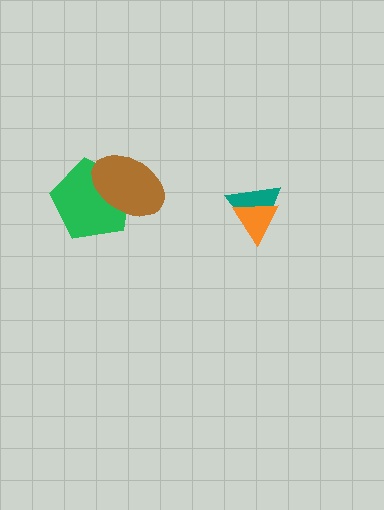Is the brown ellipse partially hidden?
No, no other shape covers it.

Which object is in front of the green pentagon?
The brown ellipse is in front of the green pentagon.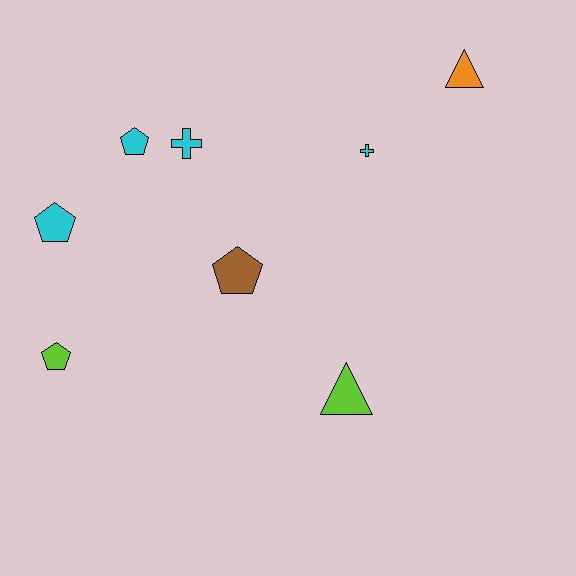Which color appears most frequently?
Cyan, with 4 objects.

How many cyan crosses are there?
There are 2 cyan crosses.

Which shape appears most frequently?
Pentagon, with 4 objects.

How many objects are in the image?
There are 8 objects.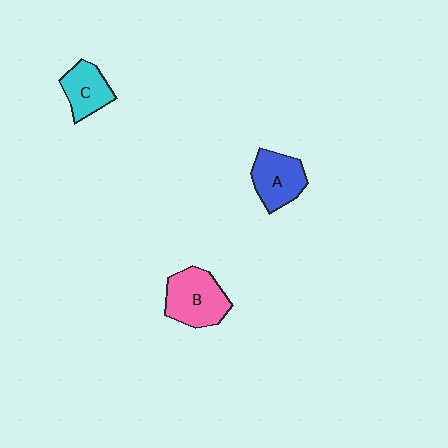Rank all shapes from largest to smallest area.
From largest to smallest: B (pink), A (blue), C (cyan).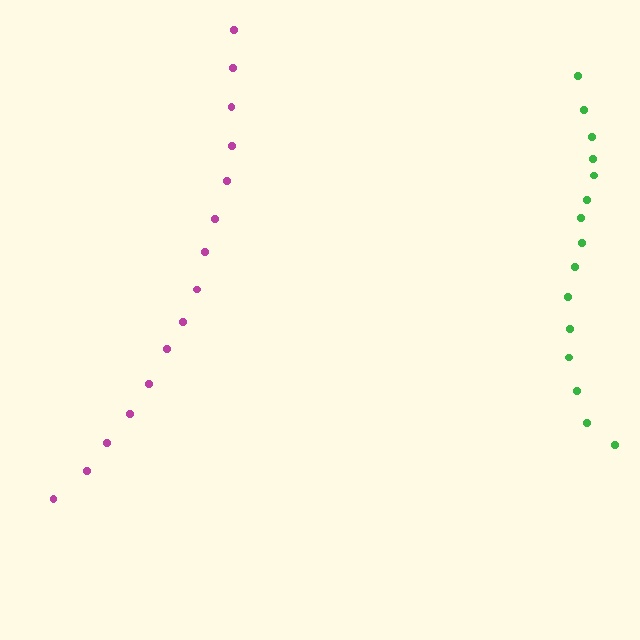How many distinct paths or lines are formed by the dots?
There are 2 distinct paths.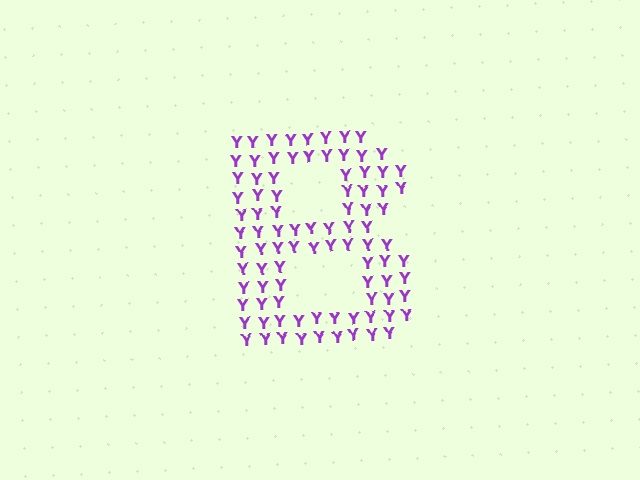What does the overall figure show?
The overall figure shows the letter B.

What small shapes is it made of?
It is made of small letter Y's.